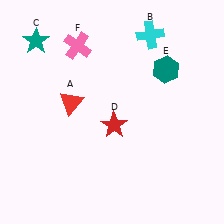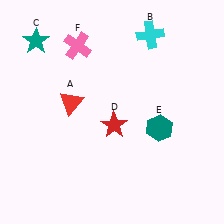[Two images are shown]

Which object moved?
The teal hexagon (E) moved down.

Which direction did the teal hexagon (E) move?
The teal hexagon (E) moved down.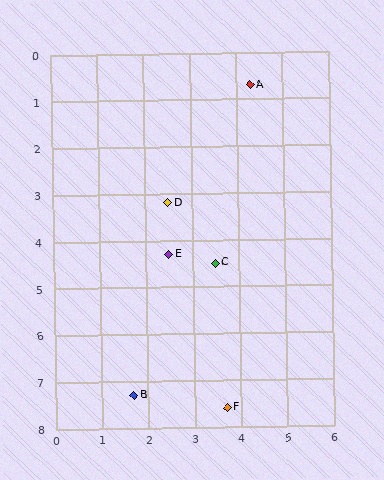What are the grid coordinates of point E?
Point E is at approximately (2.5, 4.3).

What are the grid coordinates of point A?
Point A is at approximately (4.3, 0.7).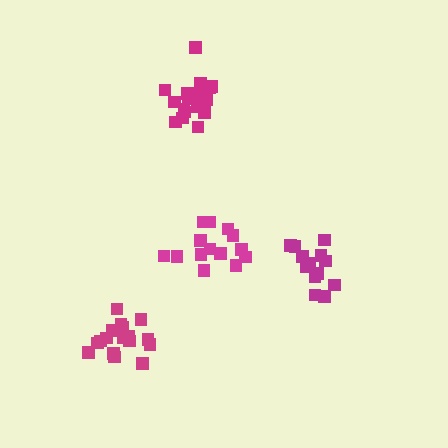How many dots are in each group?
Group 1: 13 dots, Group 2: 17 dots, Group 3: 17 dots, Group 4: 14 dots (61 total).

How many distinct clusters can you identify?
There are 4 distinct clusters.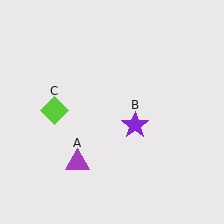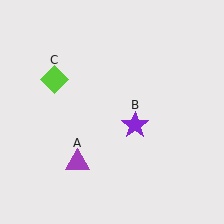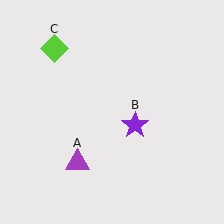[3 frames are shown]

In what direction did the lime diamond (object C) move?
The lime diamond (object C) moved up.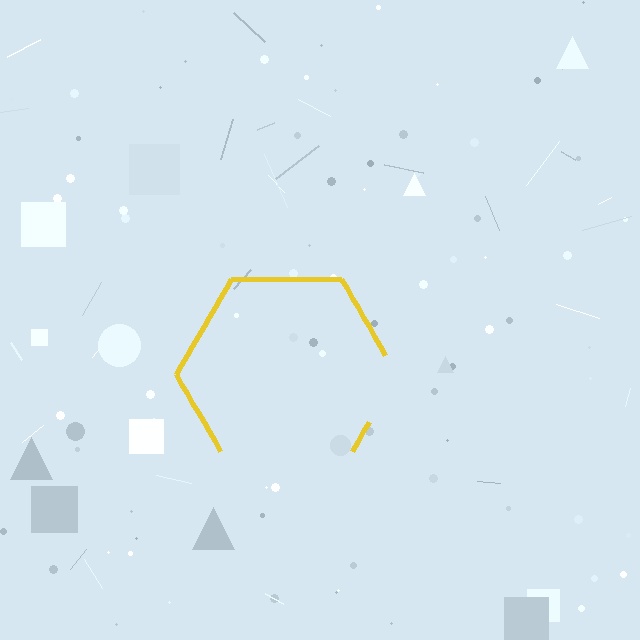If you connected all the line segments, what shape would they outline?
They would outline a hexagon.